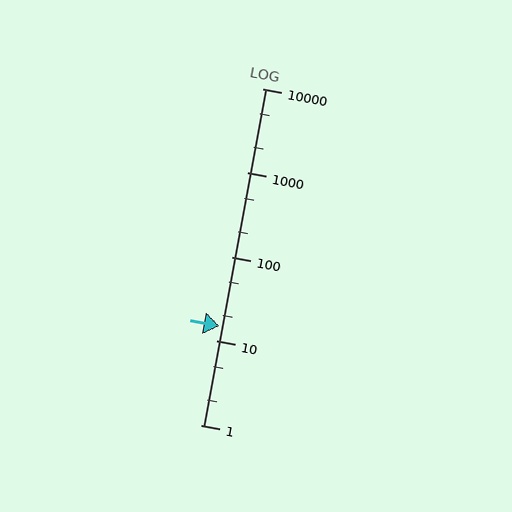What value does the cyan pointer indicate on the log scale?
The pointer indicates approximately 15.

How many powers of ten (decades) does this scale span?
The scale spans 4 decades, from 1 to 10000.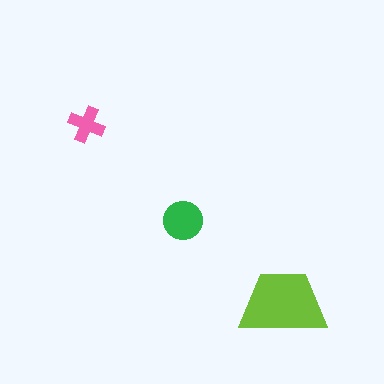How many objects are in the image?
There are 3 objects in the image.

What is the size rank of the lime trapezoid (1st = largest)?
1st.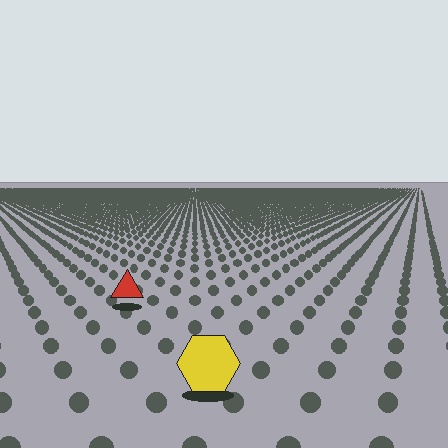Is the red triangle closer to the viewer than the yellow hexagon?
No. The yellow hexagon is closer — you can tell from the texture gradient: the ground texture is coarser near it.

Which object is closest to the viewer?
The yellow hexagon is closest. The texture marks near it are larger and more spread out.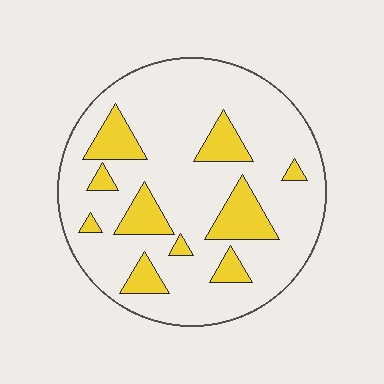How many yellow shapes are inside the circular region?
10.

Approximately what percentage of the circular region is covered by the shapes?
Approximately 20%.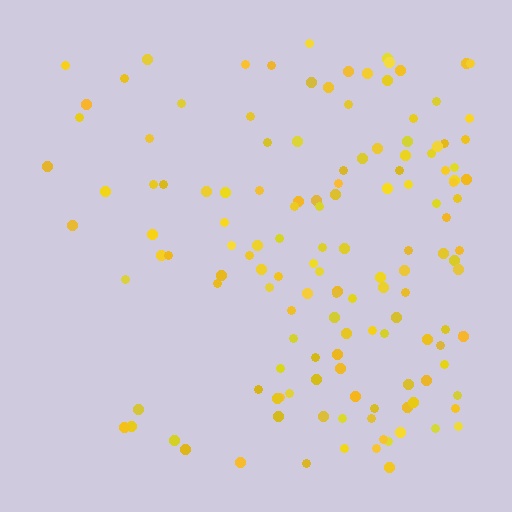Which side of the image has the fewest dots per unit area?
The left.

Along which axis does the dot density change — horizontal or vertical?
Horizontal.